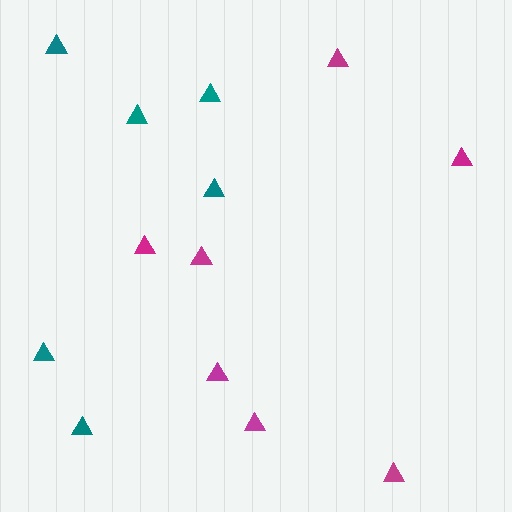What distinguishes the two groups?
There are 2 groups: one group of teal triangles (6) and one group of magenta triangles (7).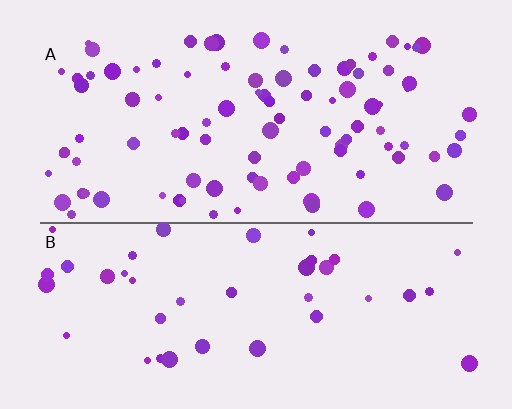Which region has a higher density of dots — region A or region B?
A (the top).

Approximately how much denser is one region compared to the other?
Approximately 2.3× — region A over region B.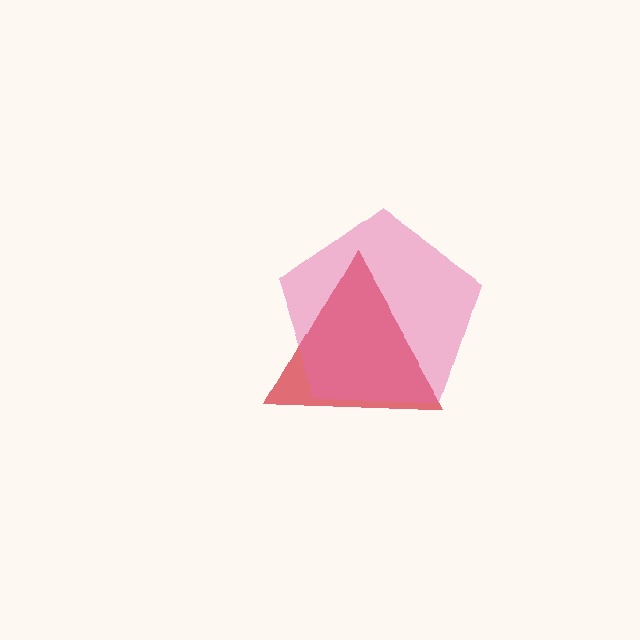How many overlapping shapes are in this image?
There are 2 overlapping shapes in the image.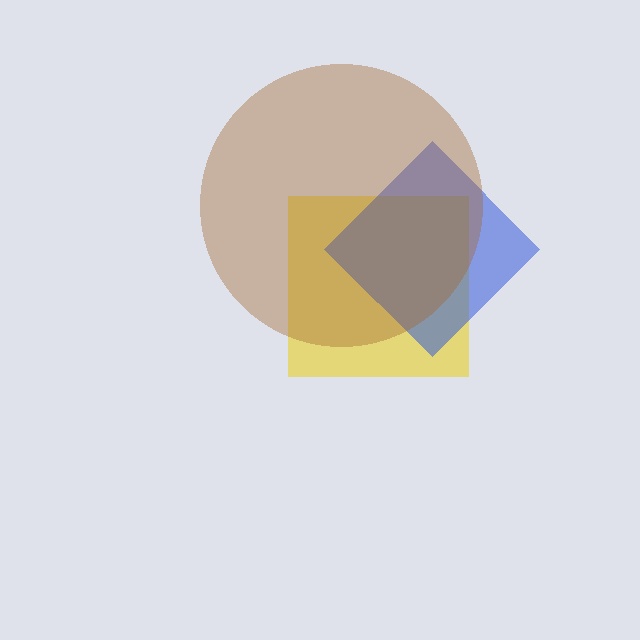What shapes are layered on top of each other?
The layered shapes are: a yellow square, a blue diamond, a brown circle.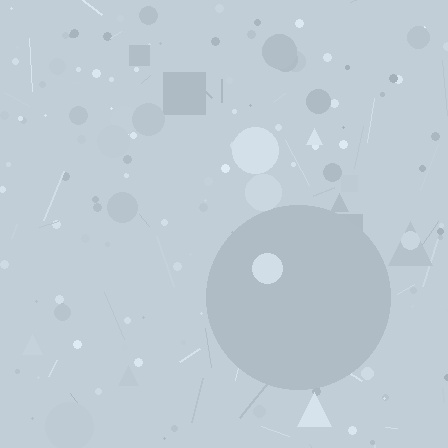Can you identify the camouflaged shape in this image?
The camouflaged shape is a circle.